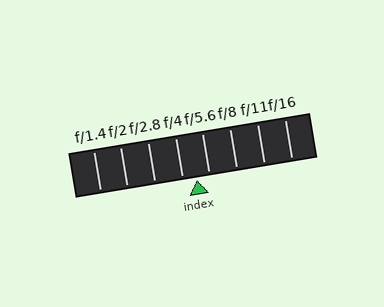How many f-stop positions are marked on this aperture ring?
There are 8 f-stop positions marked.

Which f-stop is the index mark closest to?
The index mark is closest to f/5.6.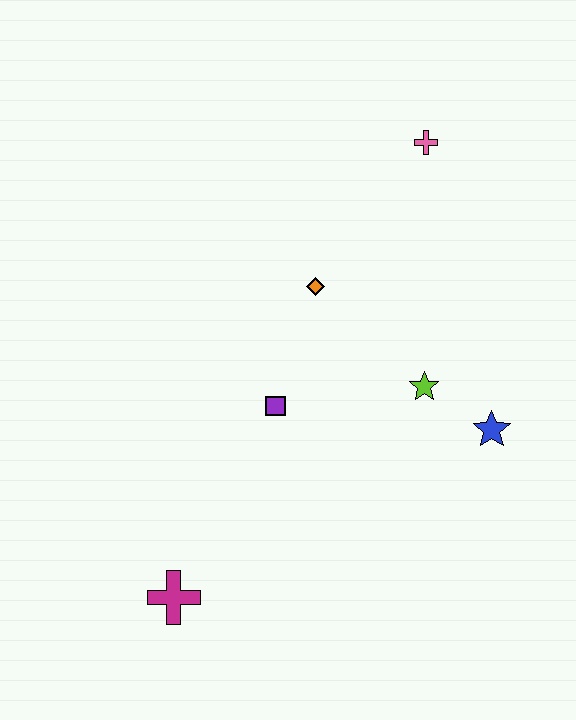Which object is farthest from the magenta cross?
The pink cross is farthest from the magenta cross.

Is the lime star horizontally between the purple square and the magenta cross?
No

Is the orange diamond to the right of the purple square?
Yes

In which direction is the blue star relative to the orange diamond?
The blue star is to the right of the orange diamond.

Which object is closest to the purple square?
The orange diamond is closest to the purple square.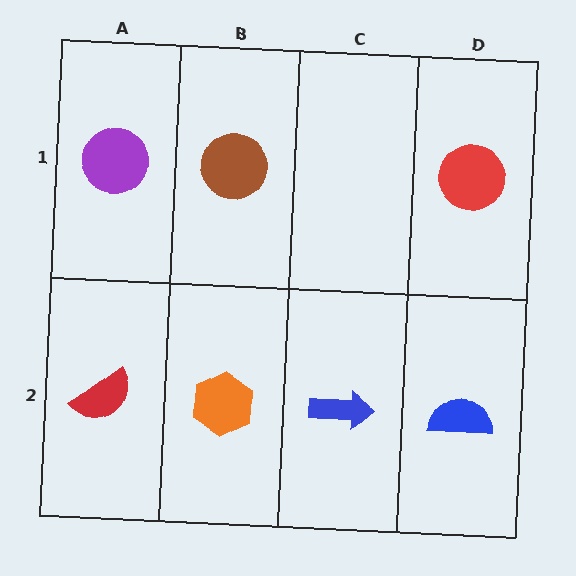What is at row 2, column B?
An orange hexagon.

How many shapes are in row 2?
4 shapes.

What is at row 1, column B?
A brown circle.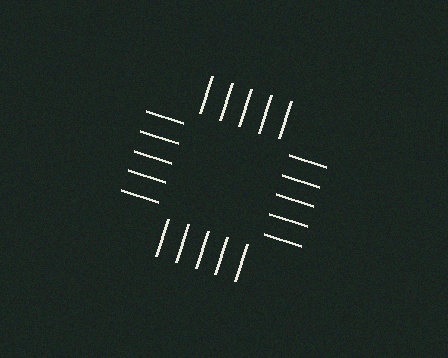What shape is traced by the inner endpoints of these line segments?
An illusory square — the line segments terminate on its edges but no continuous stroke is drawn.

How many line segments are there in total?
20 — 5 along each of the 4 edges.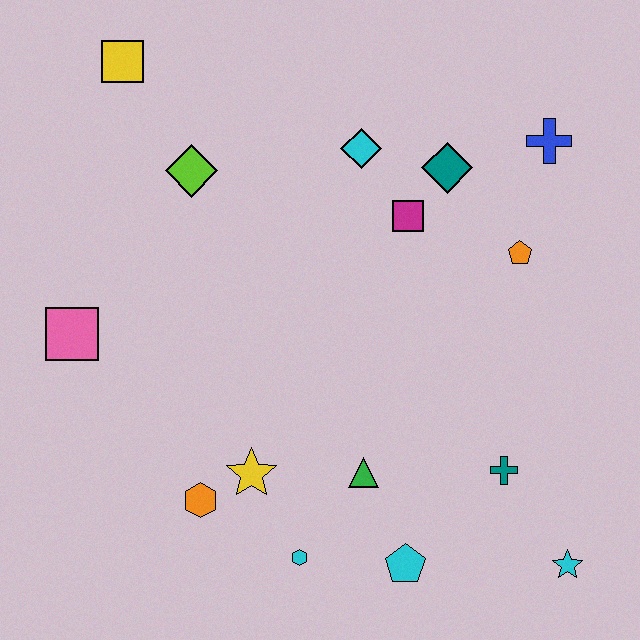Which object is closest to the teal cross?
The cyan star is closest to the teal cross.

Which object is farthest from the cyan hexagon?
The yellow square is farthest from the cyan hexagon.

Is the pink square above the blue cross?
No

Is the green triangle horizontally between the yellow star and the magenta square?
Yes